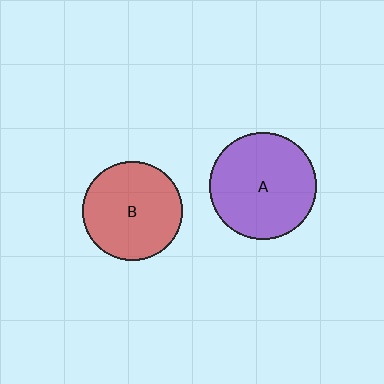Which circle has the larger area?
Circle A (purple).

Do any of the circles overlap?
No, none of the circles overlap.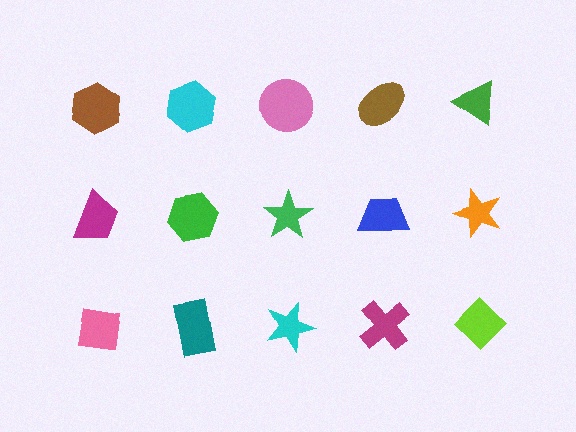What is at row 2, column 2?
A green hexagon.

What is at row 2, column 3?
A green star.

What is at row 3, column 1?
A pink square.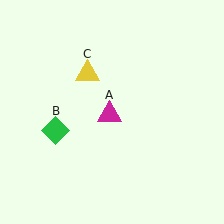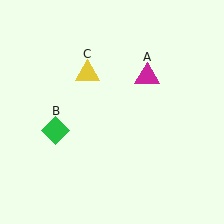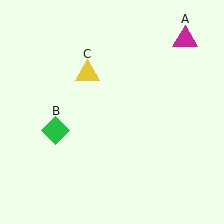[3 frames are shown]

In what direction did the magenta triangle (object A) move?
The magenta triangle (object A) moved up and to the right.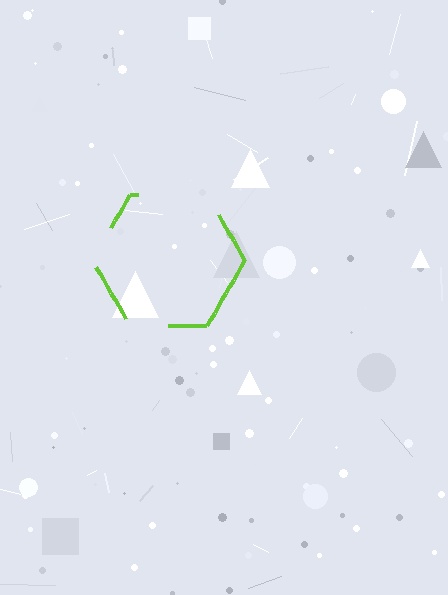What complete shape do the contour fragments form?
The contour fragments form a hexagon.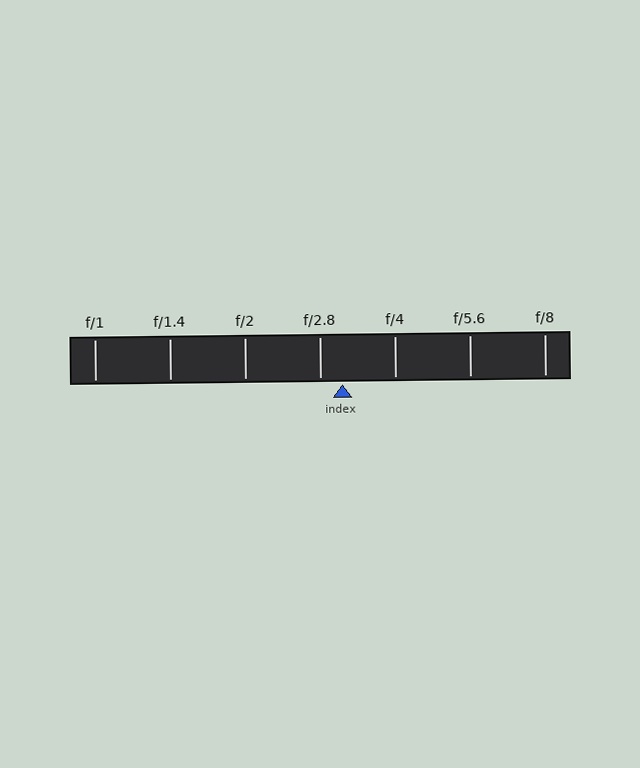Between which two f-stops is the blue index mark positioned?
The index mark is between f/2.8 and f/4.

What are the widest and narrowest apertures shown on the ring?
The widest aperture shown is f/1 and the narrowest is f/8.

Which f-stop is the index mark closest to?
The index mark is closest to f/2.8.